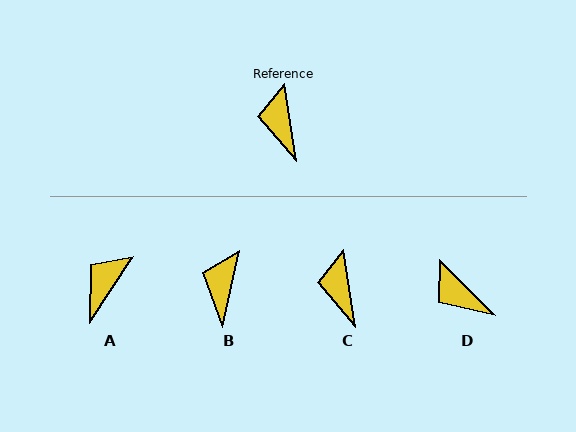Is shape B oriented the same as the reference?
No, it is off by about 21 degrees.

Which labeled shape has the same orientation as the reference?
C.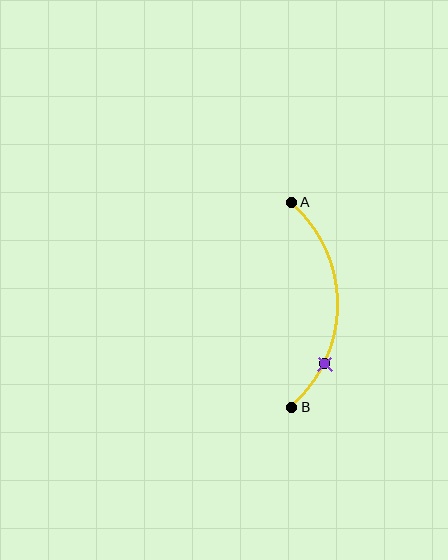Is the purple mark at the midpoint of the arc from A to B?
No. The purple mark lies on the arc but is closer to endpoint B. The arc midpoint would be at the point on the curve equidistant along the arc from both A and B.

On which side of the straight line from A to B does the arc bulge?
The arc bulges to the right of the straight line connecting A and B.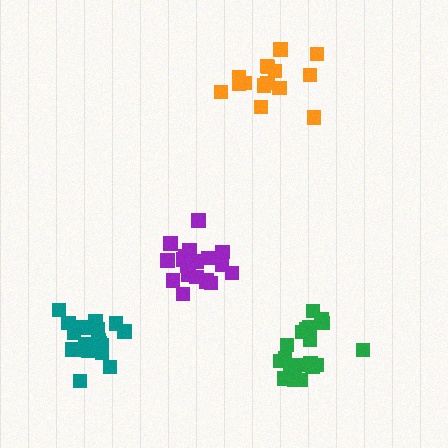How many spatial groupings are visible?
There are 4 spatial groupings.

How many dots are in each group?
Group 1: 21 dots, Group 2: 18 dots, Group 3: 20 dots, Group 4: 15 dots (74 total).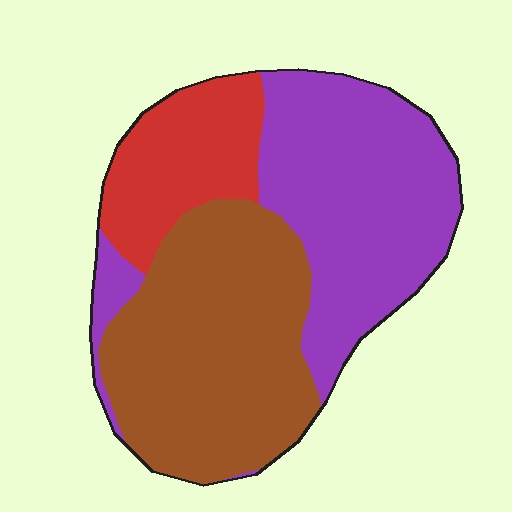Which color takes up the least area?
Red, at roughly 20%.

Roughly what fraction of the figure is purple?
Purple takes up about two fifths (2/5) of the figure.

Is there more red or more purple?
Purple.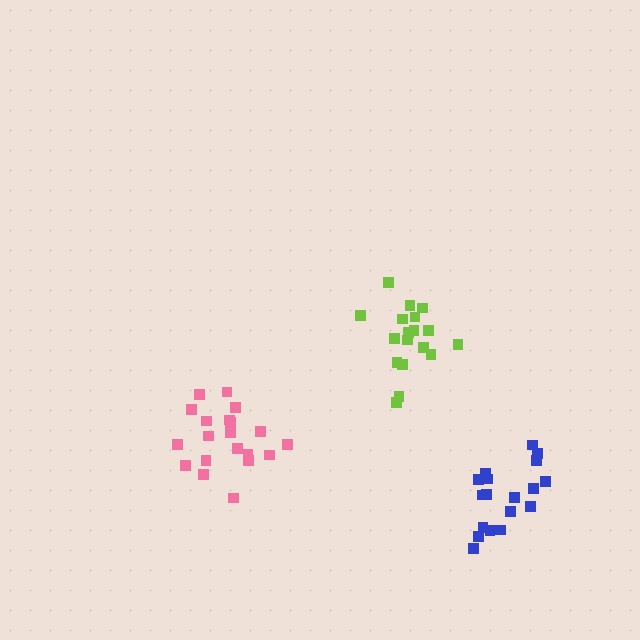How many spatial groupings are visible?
There are 3 spatial groupings.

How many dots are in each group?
Group 1: 18 dots, Group 2: 20 dots, Group 3: 18 dots (56 total).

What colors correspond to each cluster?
The clusters are colored: lime, pink, blue.